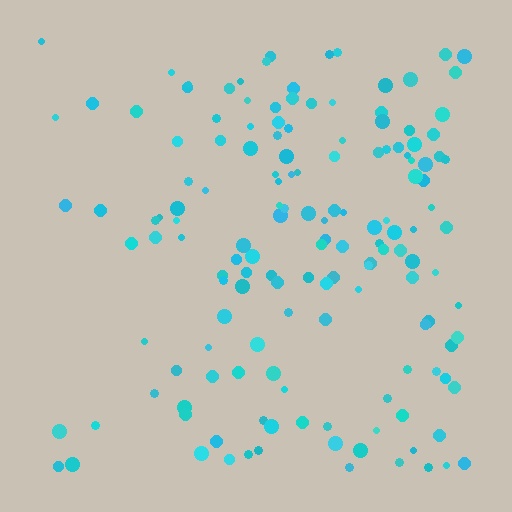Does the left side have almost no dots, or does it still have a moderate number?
Still a moderate number, just noticeably fewer than the right.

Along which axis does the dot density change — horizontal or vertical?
Horizontal.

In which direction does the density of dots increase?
From left to right, with the right side densest.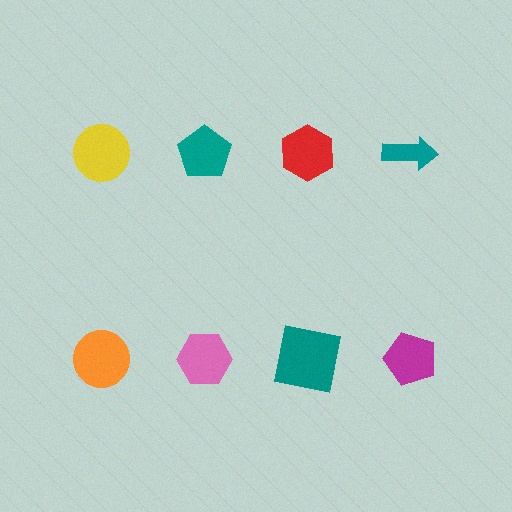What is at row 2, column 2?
A pink hexagon.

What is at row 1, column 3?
A red hexagon.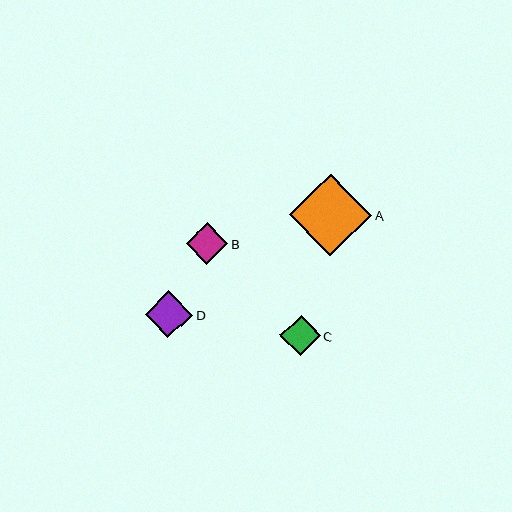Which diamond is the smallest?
Diamond C is the smallest with a size of approximately 40 pixels.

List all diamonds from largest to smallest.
From largest to smallest: A, D, B, C.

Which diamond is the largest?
Diamond A is the largest with a size of approximately 82 pixels.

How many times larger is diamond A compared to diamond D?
Diamond A is approximately 1.7 times the size of diamond D.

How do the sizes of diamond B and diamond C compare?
Diamond B and diamond C are approximately the same size.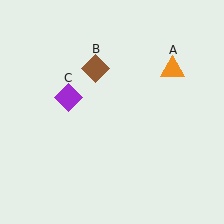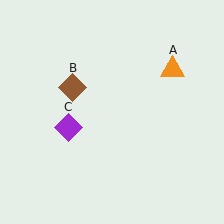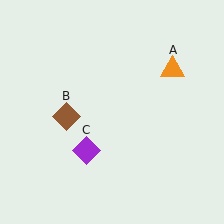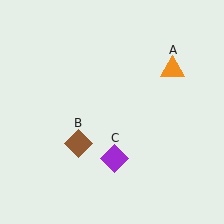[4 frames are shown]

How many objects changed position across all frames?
2 objects changed position: brown diamond (object B), purple diamond (object C).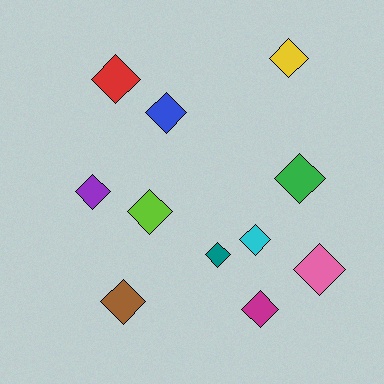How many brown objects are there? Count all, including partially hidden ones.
There is 1 brown object.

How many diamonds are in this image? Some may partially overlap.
There are 11 diamonds.